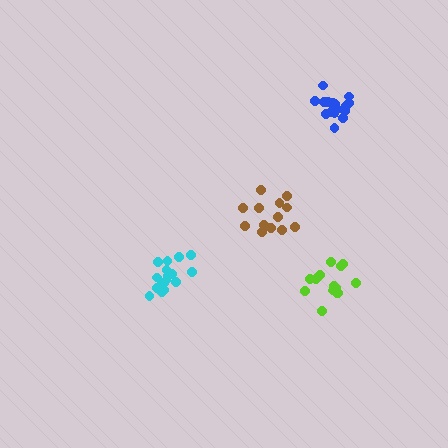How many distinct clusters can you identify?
There are 4 distinct clusters.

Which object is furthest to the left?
The cyan cluster is leftmost.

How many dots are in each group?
Group 1: 17 dots, Group 2: 16 dots, Group 3: 14 dots, Group 4: 13 dots (60 total).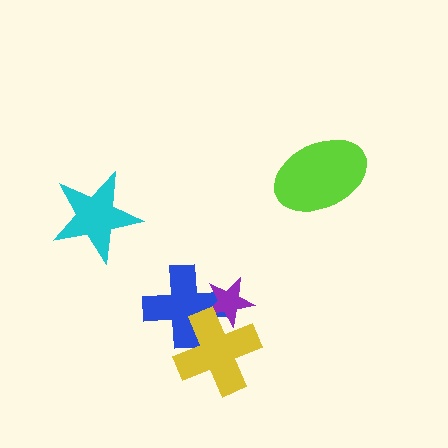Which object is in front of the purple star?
The yellow cross is in front of the purple star.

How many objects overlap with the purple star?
2 objects overlap with the purple star.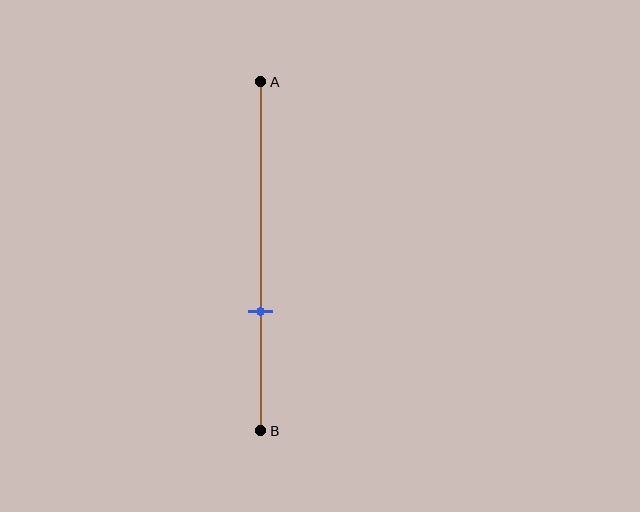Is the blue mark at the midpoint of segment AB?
No, the mark is at about 65% from A, not at the 50% midpoint.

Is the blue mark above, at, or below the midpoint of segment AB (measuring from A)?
The blue mark is below the midpoint of segment AB.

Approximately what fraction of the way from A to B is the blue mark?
The blue mark is approximately 65% of the way from A to B.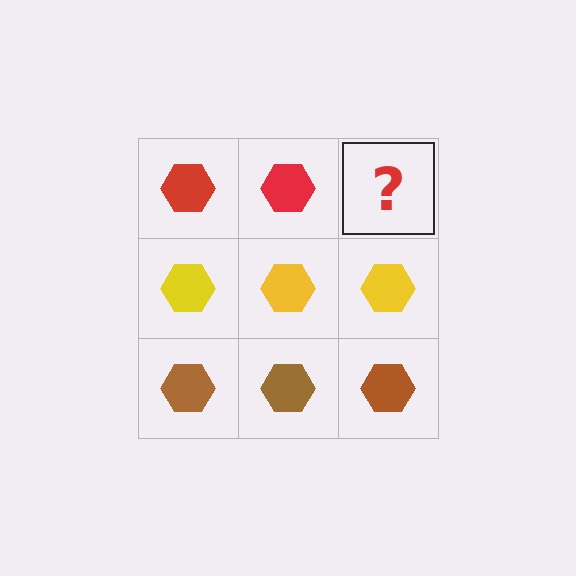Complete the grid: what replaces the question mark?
The question mark should be replaced with a red hexagon.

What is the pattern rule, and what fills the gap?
The rule is that each row has a consistent color. The gap should be filled with a red hexagon.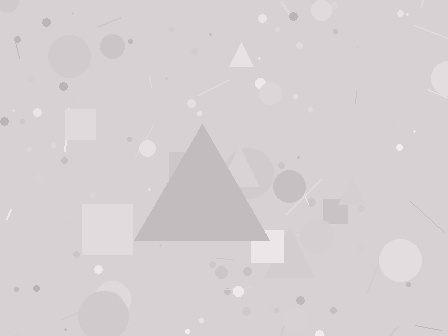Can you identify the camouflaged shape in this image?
The camouflaged shape is a triangle.